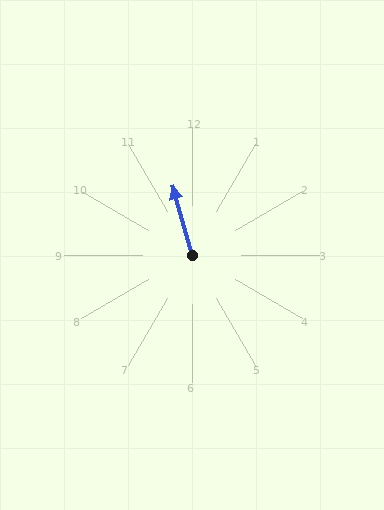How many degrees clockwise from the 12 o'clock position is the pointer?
Approximately 344 degrees.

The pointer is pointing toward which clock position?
Roughly 11 o'clock.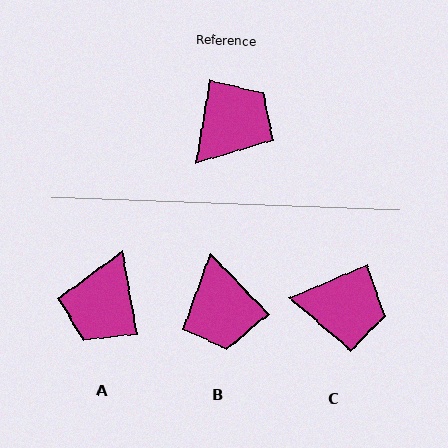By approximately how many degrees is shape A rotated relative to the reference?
Approximately 161 degrees clockwise.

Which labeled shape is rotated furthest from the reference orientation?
A, about 161 degrees away.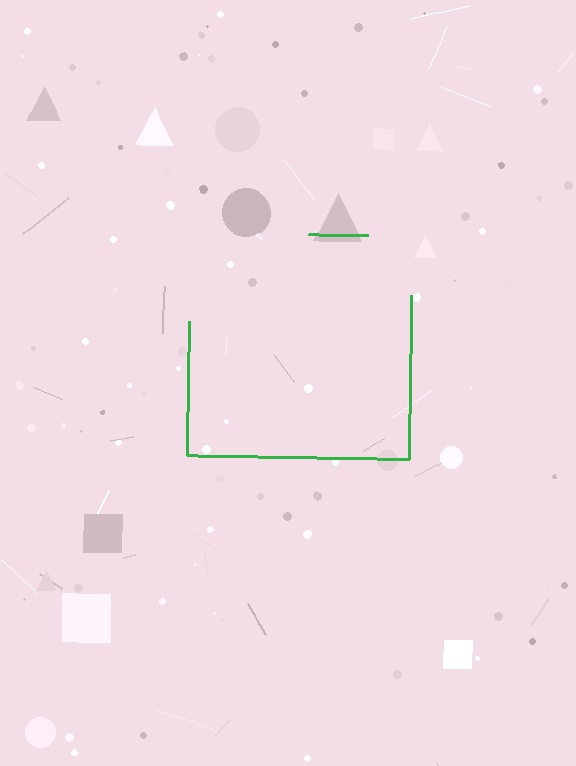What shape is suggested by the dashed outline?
The dashed outline suggests a square.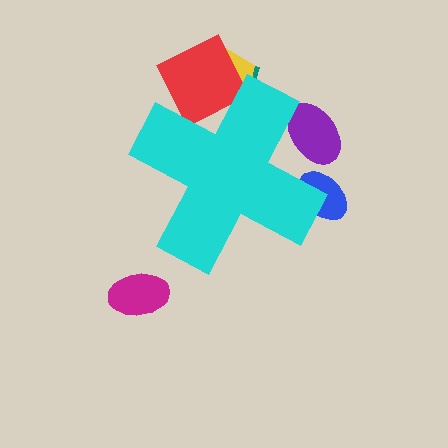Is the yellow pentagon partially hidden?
Yes, the yellow pentagon is partially hidden behind the cyan cross.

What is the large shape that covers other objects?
A cyan cross.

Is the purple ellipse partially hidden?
Yes, the purple ellipse is partially hidden behind the cyan cross.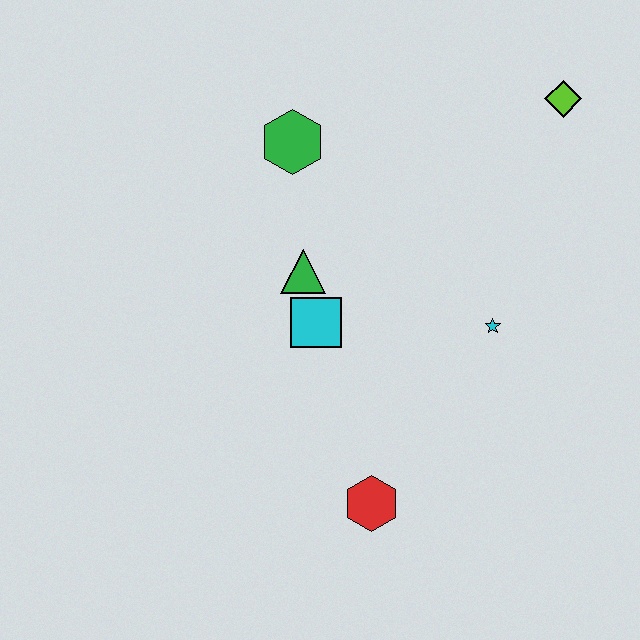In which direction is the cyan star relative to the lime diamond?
The cyan star is below the lime diamond.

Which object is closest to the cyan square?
The green triangle is closest to the cyan square.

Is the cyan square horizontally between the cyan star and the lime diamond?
No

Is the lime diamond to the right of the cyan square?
Yes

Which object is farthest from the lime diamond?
The red hexagon is farthest from the lime diamond.